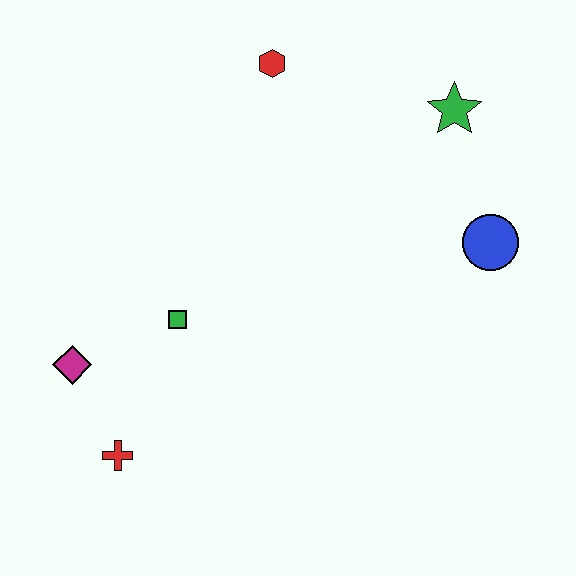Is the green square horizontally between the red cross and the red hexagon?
Yes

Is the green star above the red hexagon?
No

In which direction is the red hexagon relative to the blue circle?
The red hexagon is to the left of the blue circle.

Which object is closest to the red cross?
The magenta diamond is closest to the red cross.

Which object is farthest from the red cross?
The green star is farthest from the red cross.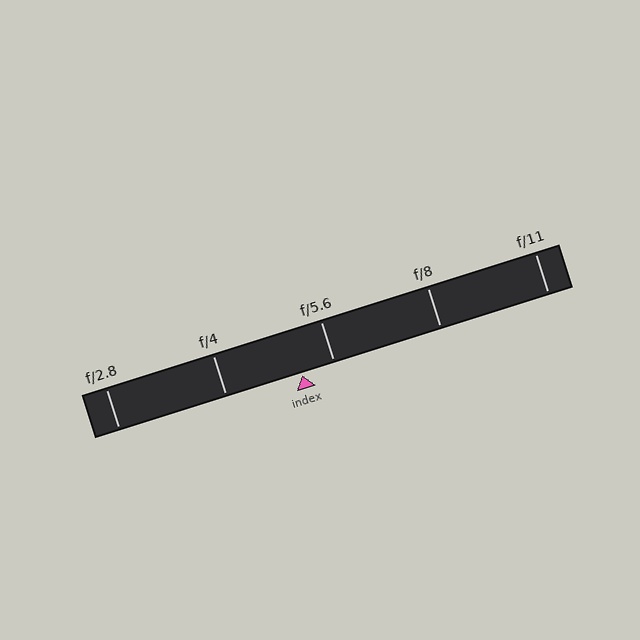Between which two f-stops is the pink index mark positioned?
The index mark is between f/4 and f/5.6.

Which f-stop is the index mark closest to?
The index mark is closest to f/5.6.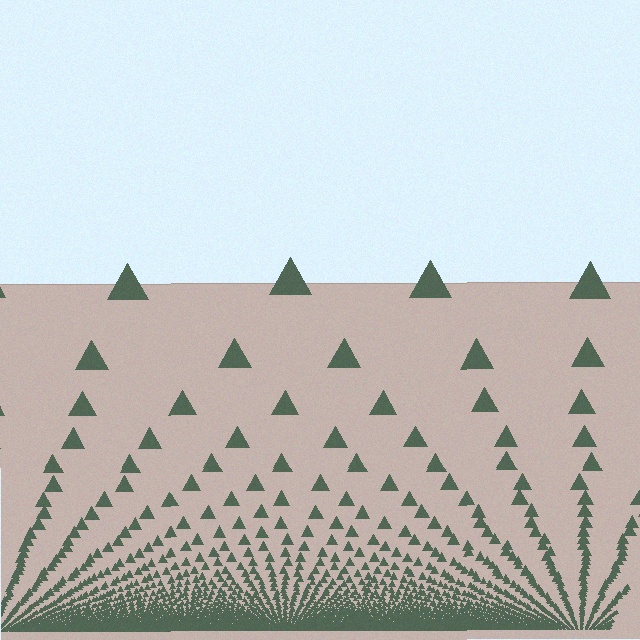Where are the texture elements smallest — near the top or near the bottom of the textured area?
Near the bottom.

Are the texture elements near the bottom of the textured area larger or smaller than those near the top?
Smaller. The gradient is inverted — elements near the bottom are smaller and denser.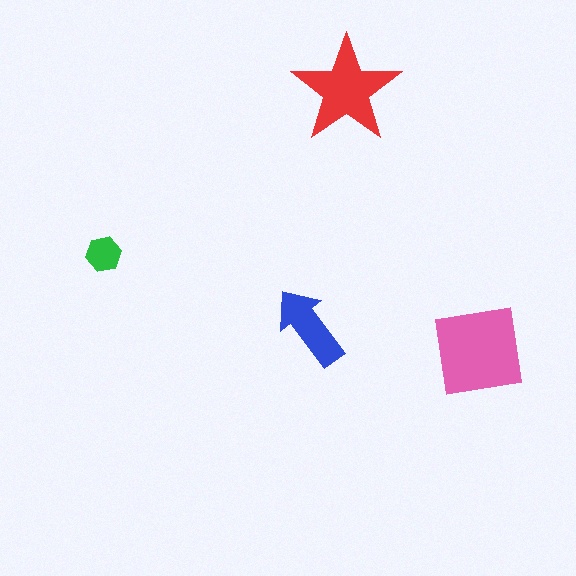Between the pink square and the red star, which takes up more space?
The pink square.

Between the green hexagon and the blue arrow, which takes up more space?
The blue arrow.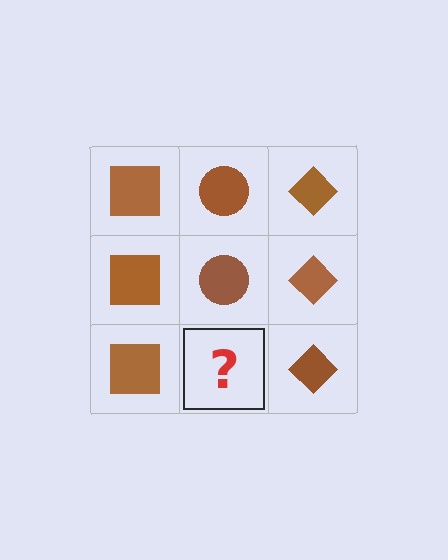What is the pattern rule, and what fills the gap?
The rule is that each column has a consistent shape. The gap should be filled with a brown circle.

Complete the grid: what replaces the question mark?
The question mark should be replaced with a brown circle.